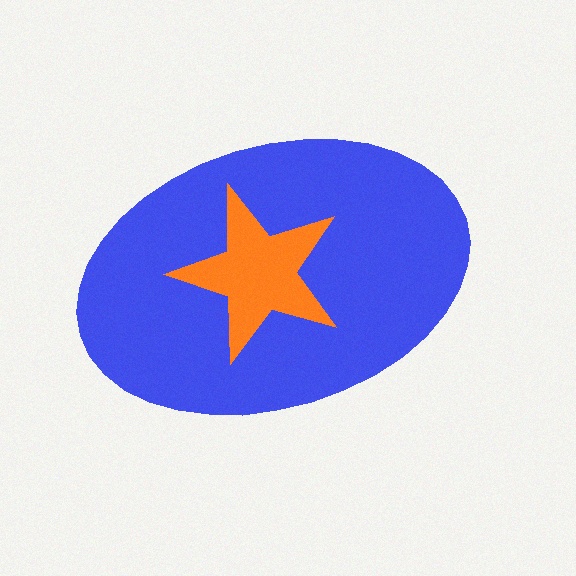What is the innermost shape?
The orange star.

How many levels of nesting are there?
2.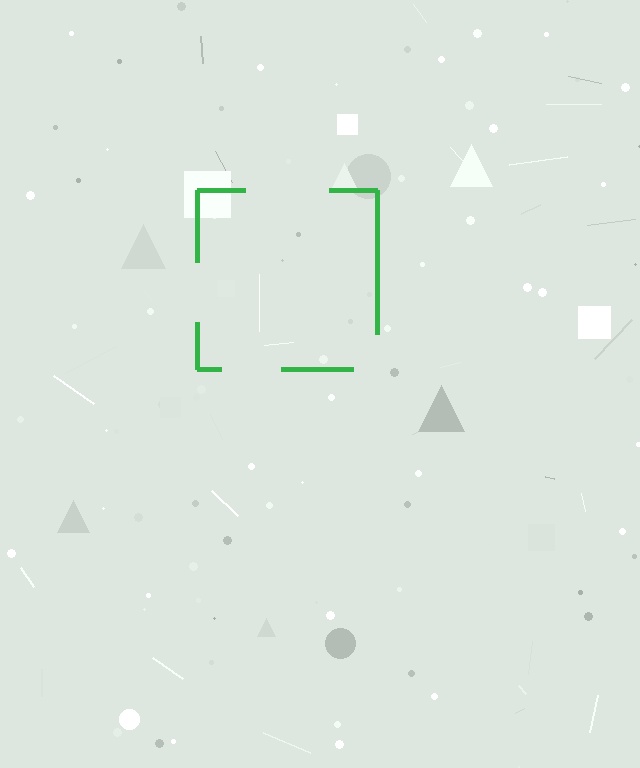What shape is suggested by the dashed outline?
The dashed outline suggests a square.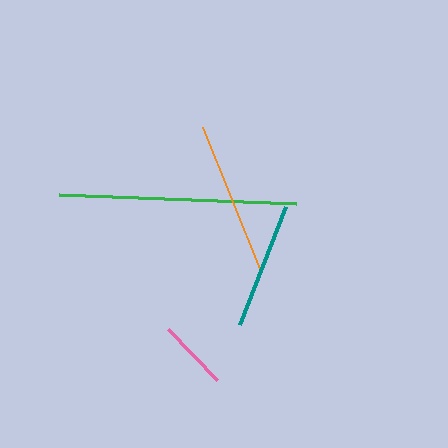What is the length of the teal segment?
The teal segment is approximately 126 pixels long.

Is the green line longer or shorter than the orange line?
The green line is longer than the orange line.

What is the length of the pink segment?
The pink segment is approximately 71 pixels long.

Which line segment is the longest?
The green line is the longest at approximately 237 pixels.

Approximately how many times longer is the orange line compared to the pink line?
The orange line is approximately 2.2 times the length of the pink line.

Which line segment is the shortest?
The pink line is the shortest at approximately 71 pixels.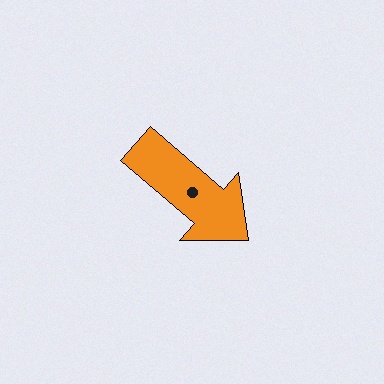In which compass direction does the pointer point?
Southeast.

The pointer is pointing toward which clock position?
Roughly 4 o'clock.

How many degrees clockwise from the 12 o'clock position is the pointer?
Approximately 131 degrees.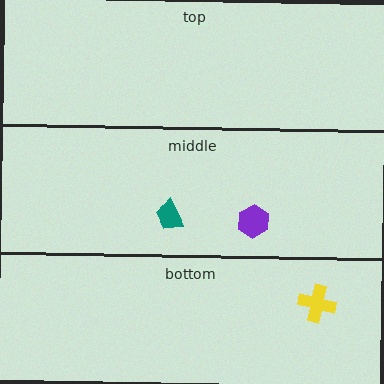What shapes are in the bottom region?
The yellow cross.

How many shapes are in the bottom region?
1.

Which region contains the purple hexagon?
The middle region.